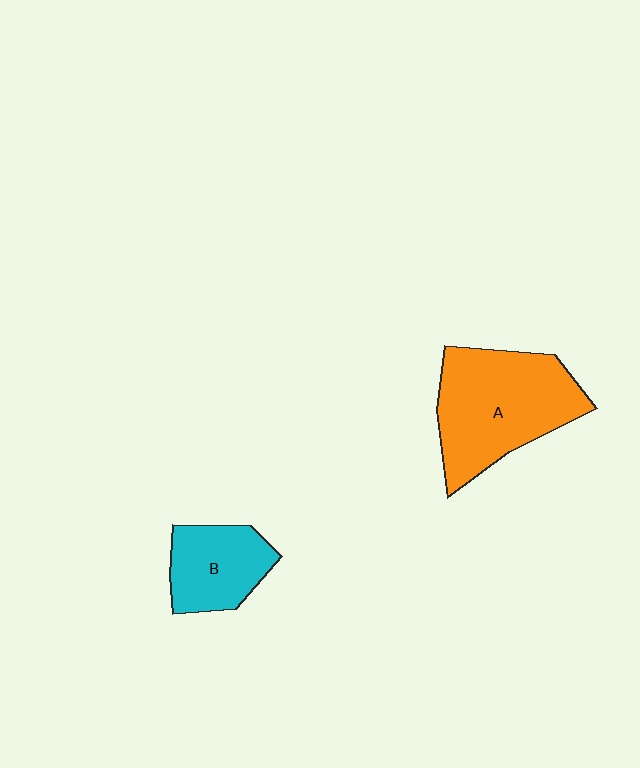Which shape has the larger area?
Shape A (orange).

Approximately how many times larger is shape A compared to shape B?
Approximately 1.8 times.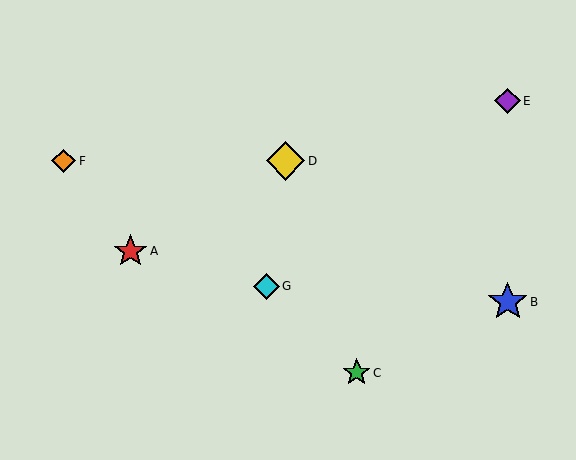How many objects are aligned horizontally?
2 objects (D, F) are aligned horizontally.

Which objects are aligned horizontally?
Objects D, F are aligned horizontally.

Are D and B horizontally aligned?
No, D is at y≈161 and B is at y≈302.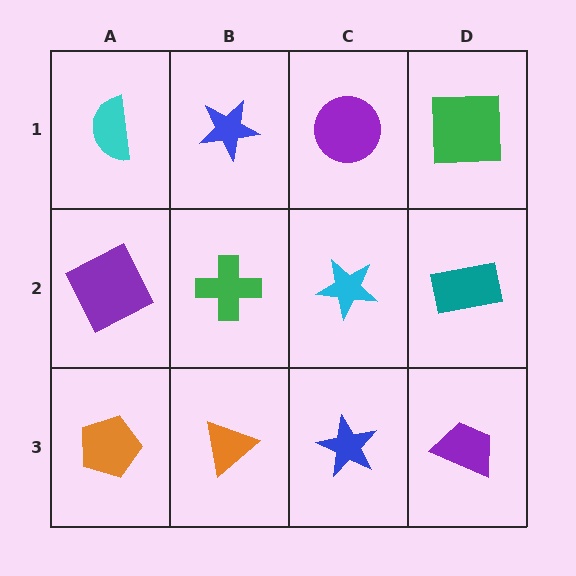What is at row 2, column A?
A purple square.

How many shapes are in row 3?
4 shapes.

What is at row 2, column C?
A cyan star.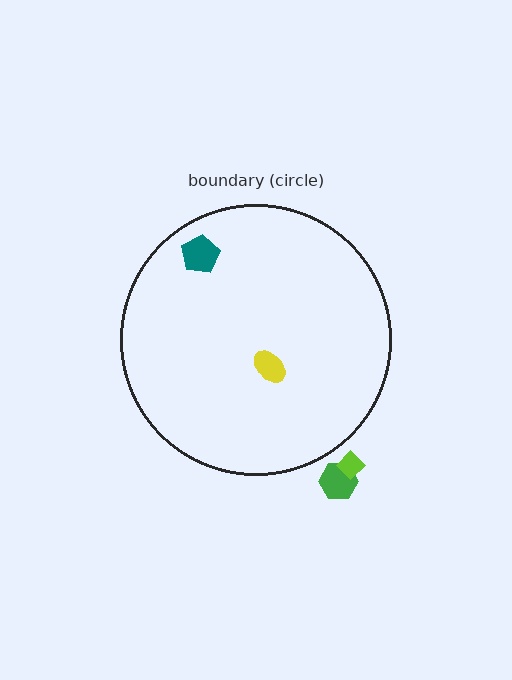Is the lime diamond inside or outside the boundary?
Outside.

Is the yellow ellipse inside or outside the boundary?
Inside.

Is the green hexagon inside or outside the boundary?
Outside.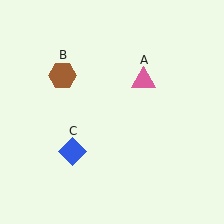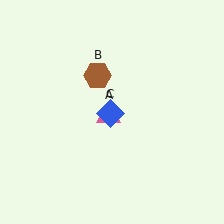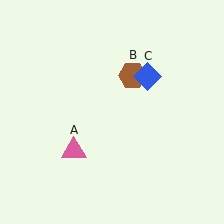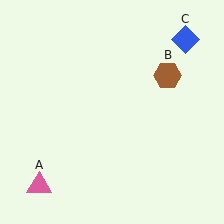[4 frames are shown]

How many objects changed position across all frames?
3 objects changed position: pink triangle (object A), brown hexagon (object B), blue diamond (object C).